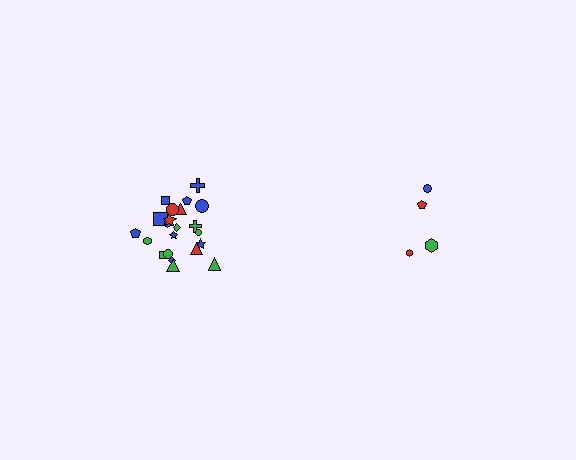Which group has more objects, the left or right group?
The left group.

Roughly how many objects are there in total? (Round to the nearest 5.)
Roughly 25 objects in total.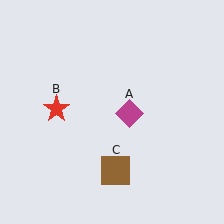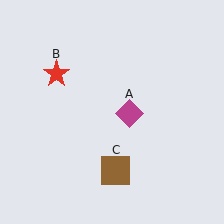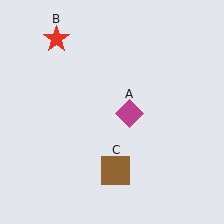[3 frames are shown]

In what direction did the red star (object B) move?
The red star (object B) moved up.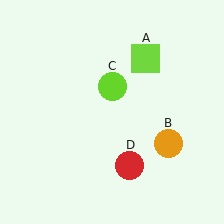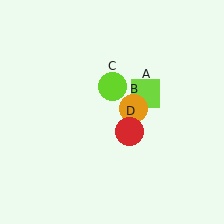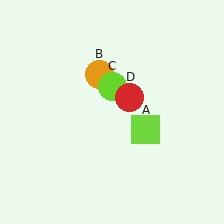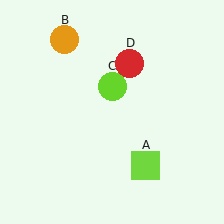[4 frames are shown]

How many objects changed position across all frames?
3 objects changed position: lime square (object A), orange circle (object B), red circle (object D).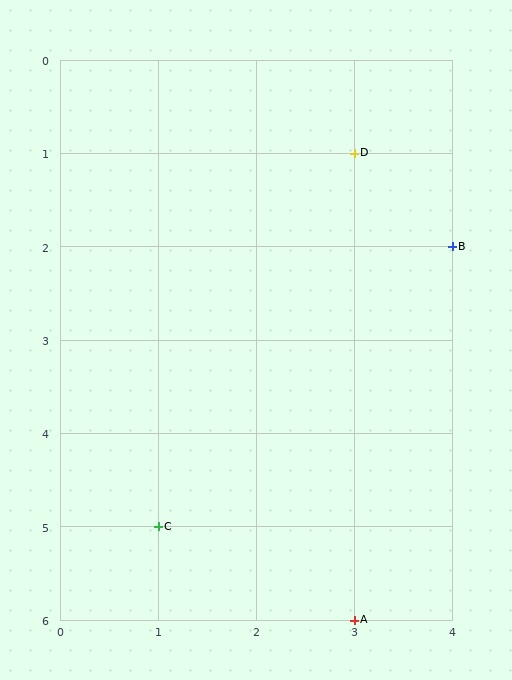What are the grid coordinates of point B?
Point B is at grid coordinates (4, 2).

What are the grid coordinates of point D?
Point D is at grid coordinates (3, 1).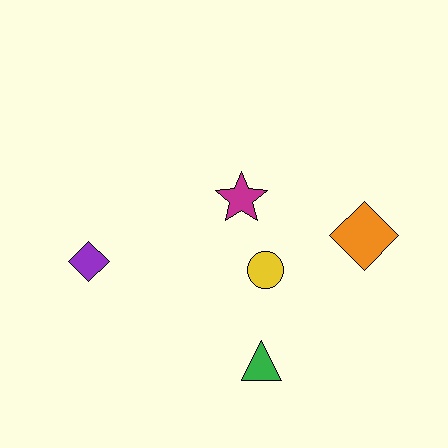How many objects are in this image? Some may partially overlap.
There are 5 objects.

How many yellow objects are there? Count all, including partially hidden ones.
There is 1 yellow object.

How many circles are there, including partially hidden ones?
There is 1 circle.